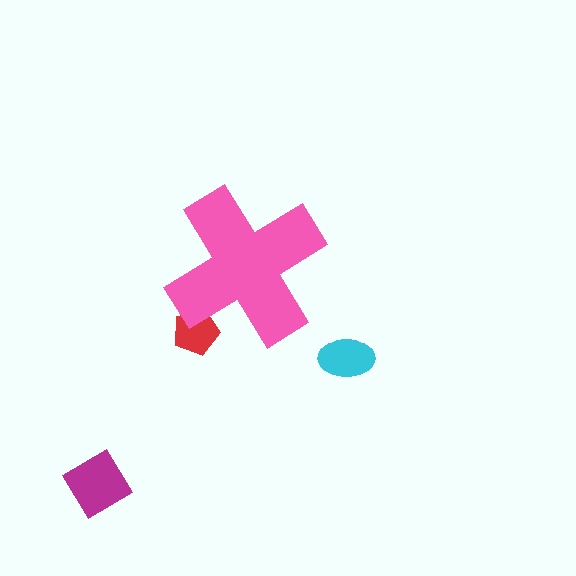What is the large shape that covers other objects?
A pink cross.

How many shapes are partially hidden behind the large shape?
1 shape is partially hidden.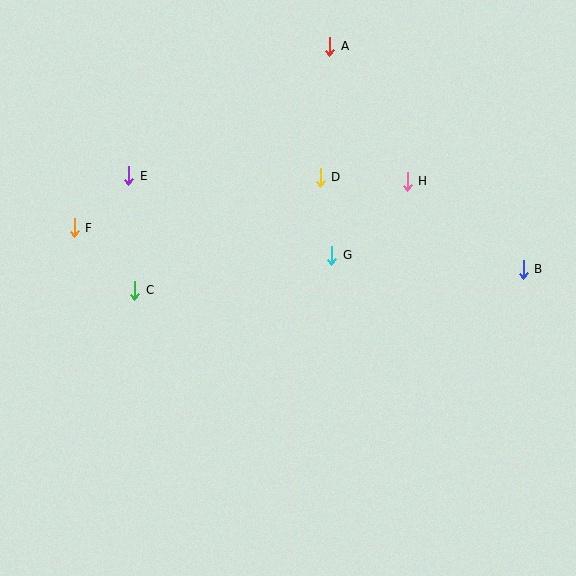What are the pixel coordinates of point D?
Point D is at (320, 177).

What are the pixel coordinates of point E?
Point E is at (129, 176).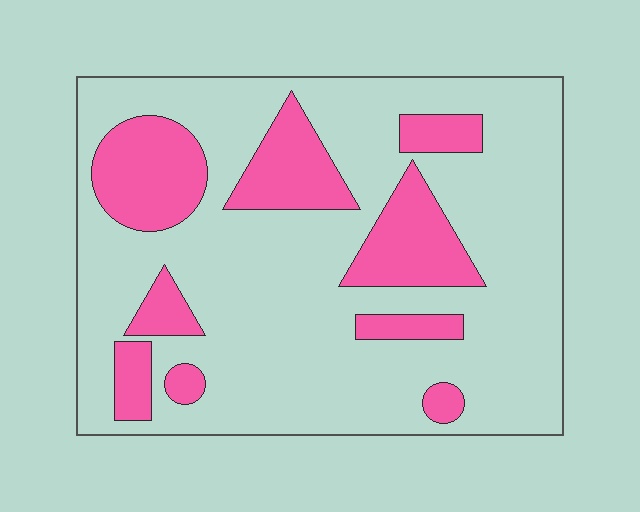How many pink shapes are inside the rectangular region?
9.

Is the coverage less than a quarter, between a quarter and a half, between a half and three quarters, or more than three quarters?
Less than a quarter.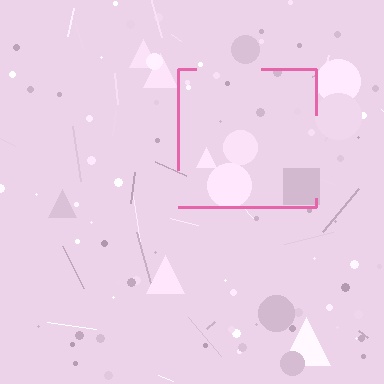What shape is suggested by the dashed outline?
The dashed outline suggests a square.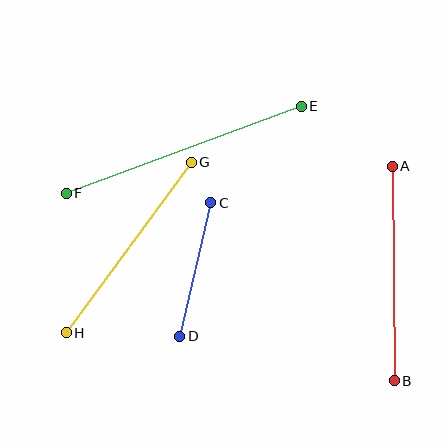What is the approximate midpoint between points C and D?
The midpoint is at approximately (195, 270) pixels.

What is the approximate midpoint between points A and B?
The midpoint is at approximately (393, 273) pixels.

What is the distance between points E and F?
The distance is approximately 251 pixels.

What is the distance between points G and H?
The distance is approximately 211 pixels.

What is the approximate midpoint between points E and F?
The midpoint is at approximately (184, 150) pixels.